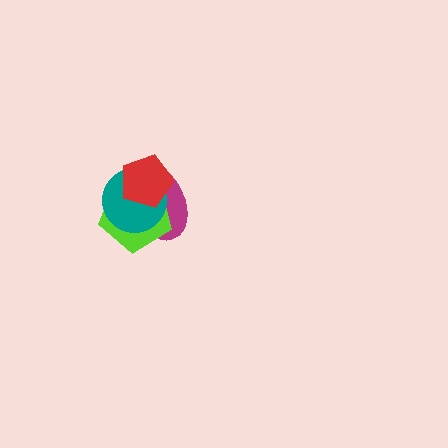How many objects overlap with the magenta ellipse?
3 objects overlap with the magenta ellipse.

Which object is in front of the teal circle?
The red pentagon is in front of the teal circle.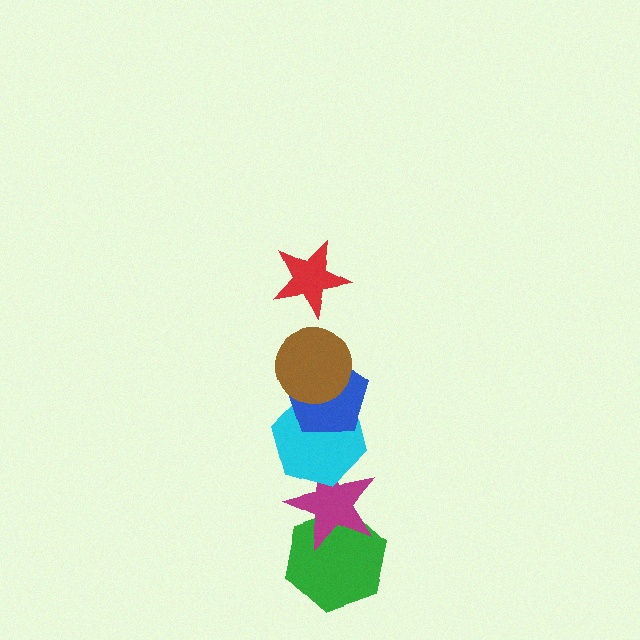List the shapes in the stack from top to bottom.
From top to bottom: the red star, the brown circle, the blue pentagon, the cyan hexagon, the magenta star, the green hexagon.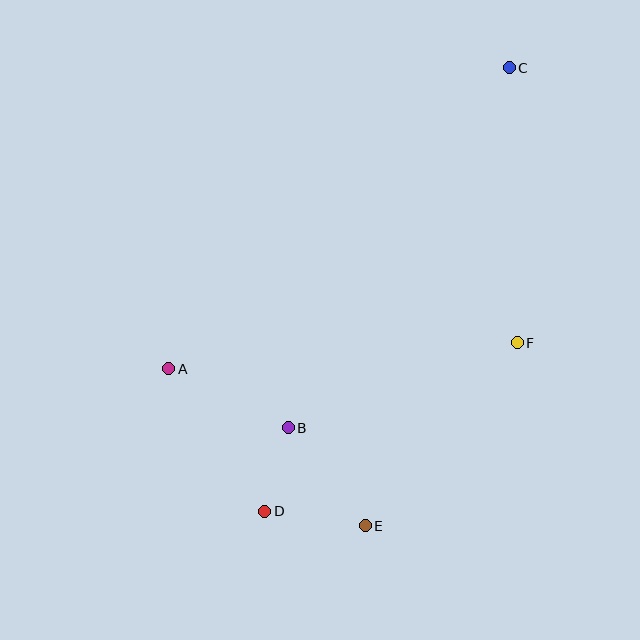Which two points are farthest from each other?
Points C and D are farthest from each other.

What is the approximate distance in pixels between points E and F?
The distance between E and F is approximately 238 pixels.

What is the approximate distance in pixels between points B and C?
The distance between B and C is approximately 423 pixels.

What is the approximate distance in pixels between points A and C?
The distance between A and C is approximately 454 pixels.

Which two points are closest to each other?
Points B and D are closest to each other.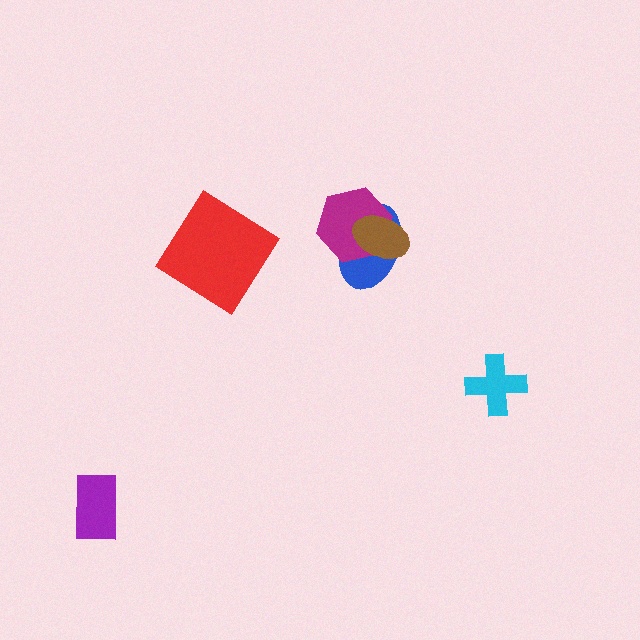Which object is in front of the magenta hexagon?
The brown ellipse is in front of the magenta hexagon.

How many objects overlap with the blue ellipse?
2 objects overlap with the blue ellipse.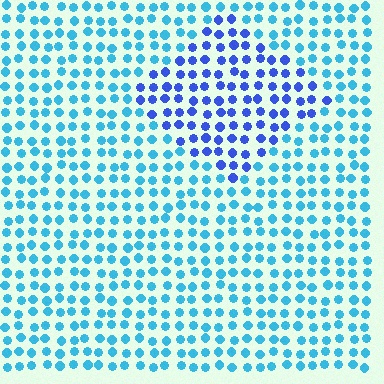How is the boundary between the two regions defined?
The boundary is defined purely by a slight shift in hue (about 37 degrees). Spacing, size, and orientation are identical on both sides.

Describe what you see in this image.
The image is filled with small cyan elements in a uniform arrangement. A diamond-shaped region is visible where the elements are tinted to a slightly different hue, forming a subtle color boundary.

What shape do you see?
I see a diamond.